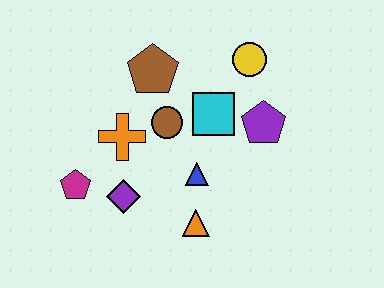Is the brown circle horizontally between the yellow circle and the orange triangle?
No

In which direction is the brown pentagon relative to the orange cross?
The brown pentagon is above the orange cross.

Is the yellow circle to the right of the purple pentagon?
No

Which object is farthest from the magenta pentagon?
The yellow circle is farthest from the magenta pentagon.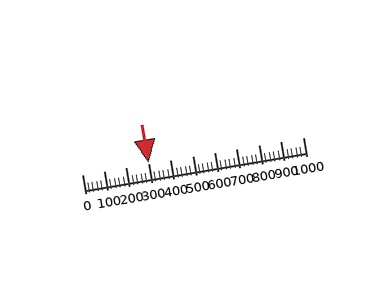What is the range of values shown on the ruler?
The ruler shows values from 0 to 1000.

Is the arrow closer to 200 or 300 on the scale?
The arrow is closer to 300.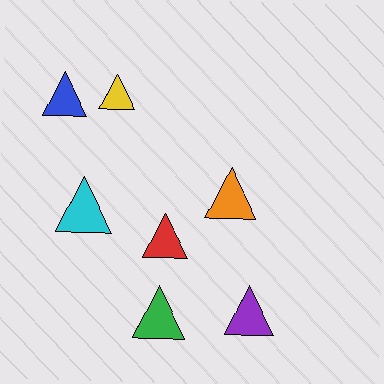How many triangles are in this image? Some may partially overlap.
There are 7 triangles.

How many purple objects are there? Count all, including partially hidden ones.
There is 1 purple object.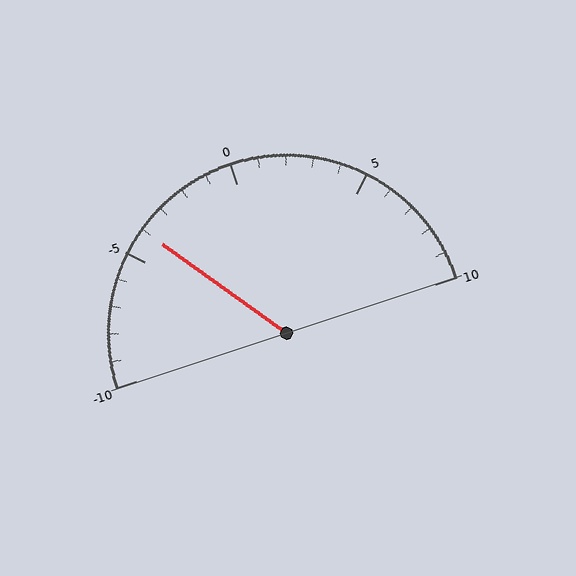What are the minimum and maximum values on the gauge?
The gauge ranges from -10 to 10.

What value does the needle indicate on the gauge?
The needle indicates approximately -4.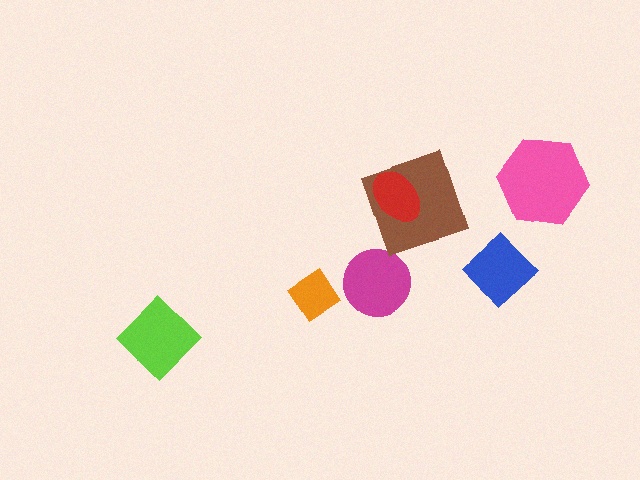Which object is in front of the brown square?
The red ellipse is in front of the brown square.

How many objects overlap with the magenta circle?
0 objects overlap with the magenta circle.